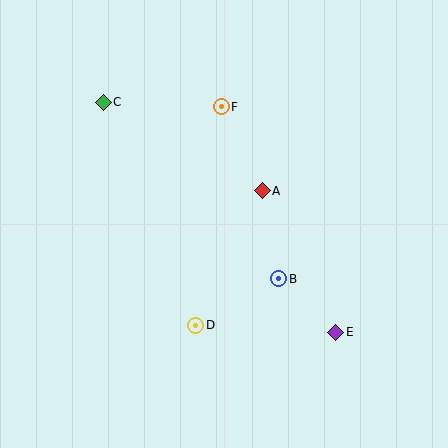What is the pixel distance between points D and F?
The distance between D and F is 220 pixels.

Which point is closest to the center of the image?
Point A at (262, 191) is closest to the center.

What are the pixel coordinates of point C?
Point C is at (103, 102).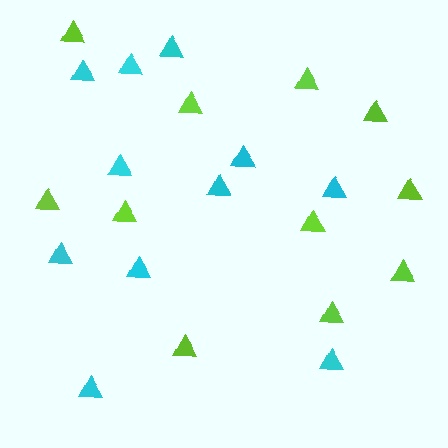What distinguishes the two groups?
There are 2 groups: one group of lime triangles (11) and one group of cyan triangles (11).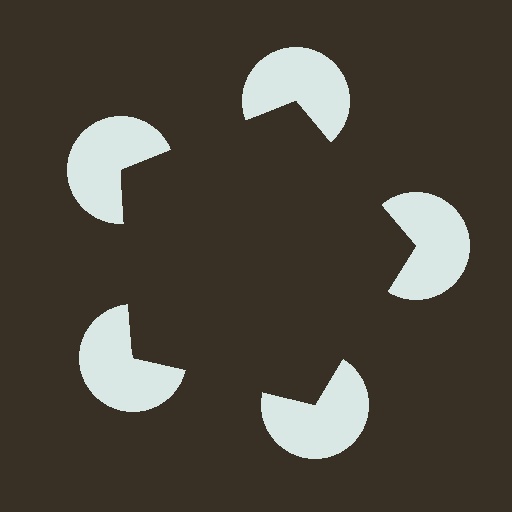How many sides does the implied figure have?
5 sides.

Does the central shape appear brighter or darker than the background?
It typically appears slightly darker than the background, even though no actual brightness change is drawn.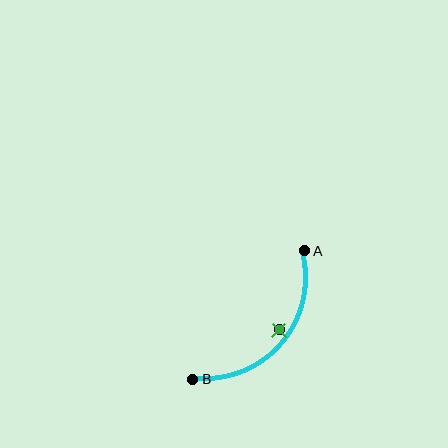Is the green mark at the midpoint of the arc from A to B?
No — the green mark does not lie on the arc at all. It sits slightly inside the curve.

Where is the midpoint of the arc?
The arc midpoint is the point on the curve farthest from the straight line joining A and B. It sits below and to the right of that line.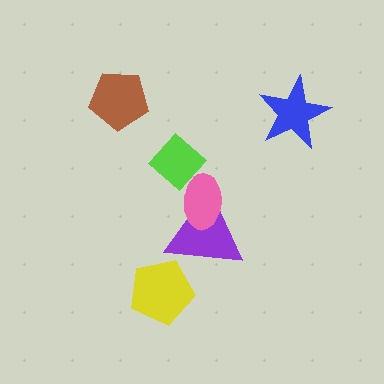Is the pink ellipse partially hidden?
Yes, it is partially covered by another shape.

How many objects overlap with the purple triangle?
1 object overlaps with the purple triangle.